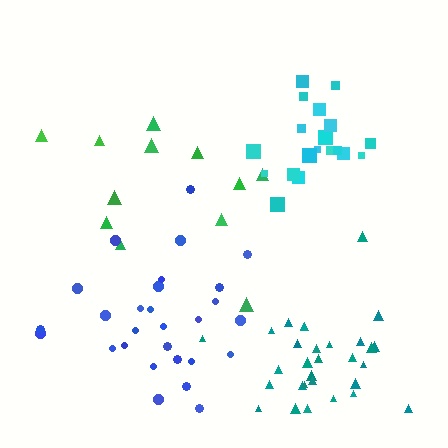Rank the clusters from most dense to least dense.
teal, cyan, blue, green.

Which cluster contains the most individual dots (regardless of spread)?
Teal (31).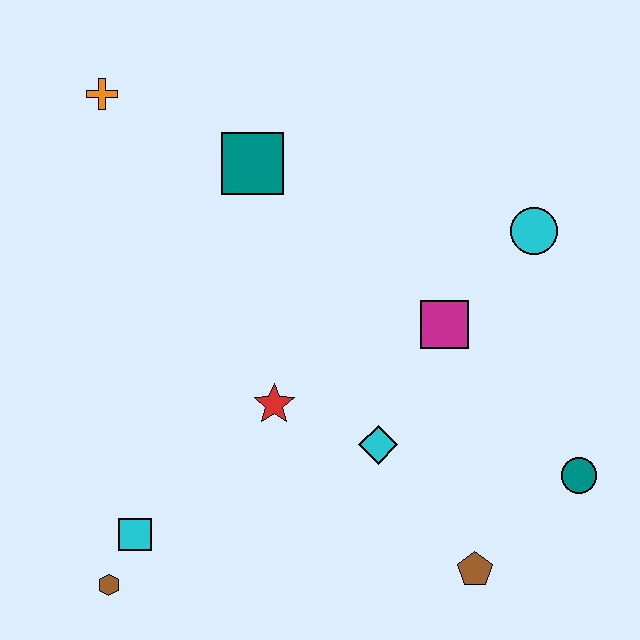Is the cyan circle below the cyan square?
No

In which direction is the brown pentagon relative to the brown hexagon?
The brown pentagon is to the right of the brown hexagon.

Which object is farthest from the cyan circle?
The brown hexagon is farthest from the cyan circle.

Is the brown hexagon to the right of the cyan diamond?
No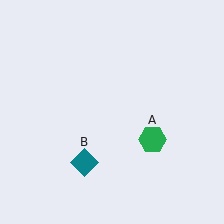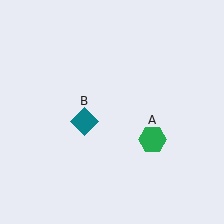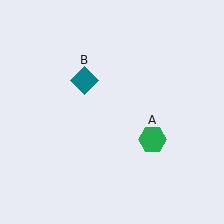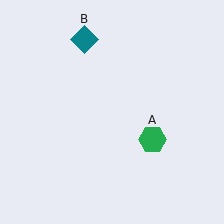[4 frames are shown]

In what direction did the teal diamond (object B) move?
The teal diamond (object B) moved up.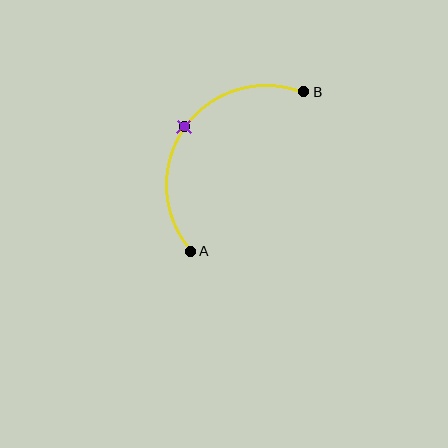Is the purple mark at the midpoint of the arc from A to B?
Yes. The purple mark lies on the arc at equal arc-length from both A and B — it is the arc midpoint.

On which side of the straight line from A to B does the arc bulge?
The arc bulges above and to the left of the straight line connecting A and B.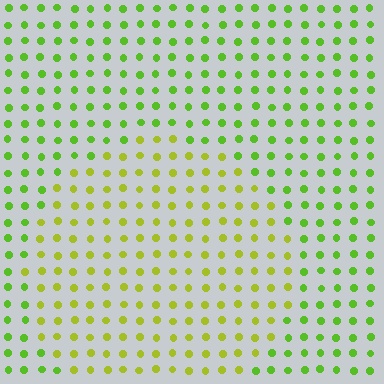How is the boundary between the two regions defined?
The boundary is defined purely by a slight shift in hue (about 31 degrees). Spacing, size, and orientation are identical on both sides.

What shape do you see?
I see a circle.